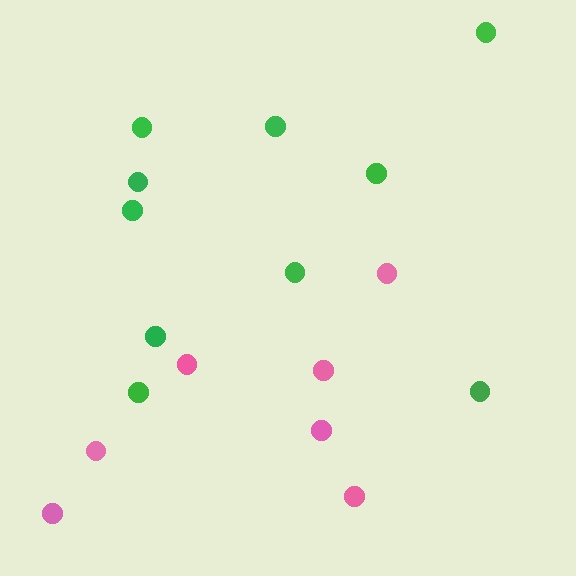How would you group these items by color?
There are 2 groups: one group of pink circles (7) and one group of green circles (10).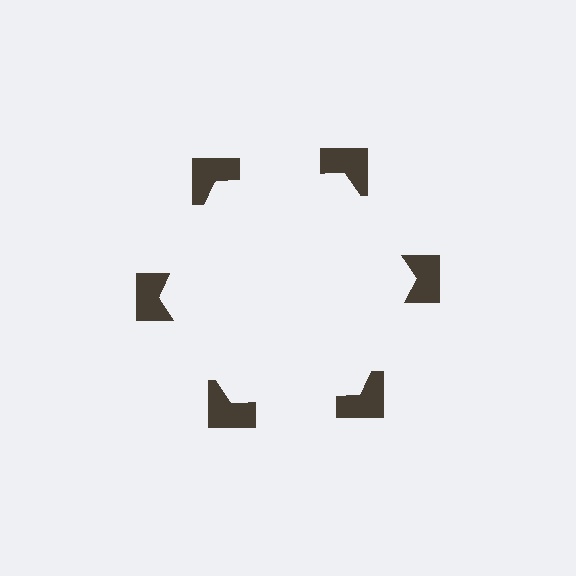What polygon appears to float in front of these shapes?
An illusory hexagon — its edges are inferred from the aligned wedge cuts in the notched squares, not physically drawn.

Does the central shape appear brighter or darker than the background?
It typically appears slightly brighter than the background, even though no actual brightness change is drawn.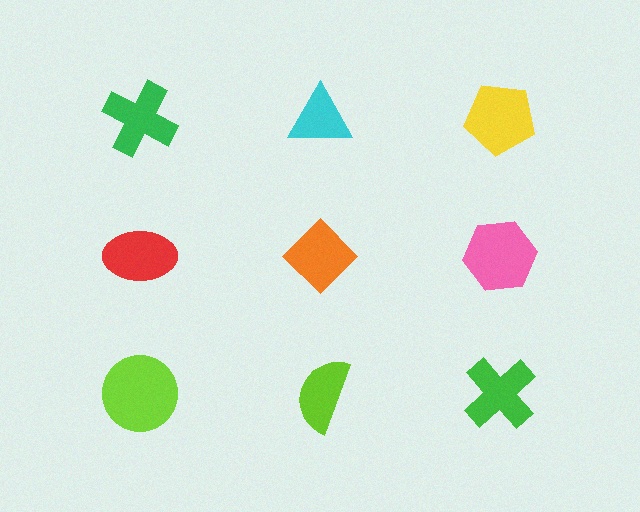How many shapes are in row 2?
3 shapes.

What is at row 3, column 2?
A lime semicircle.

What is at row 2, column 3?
A pink hexagon.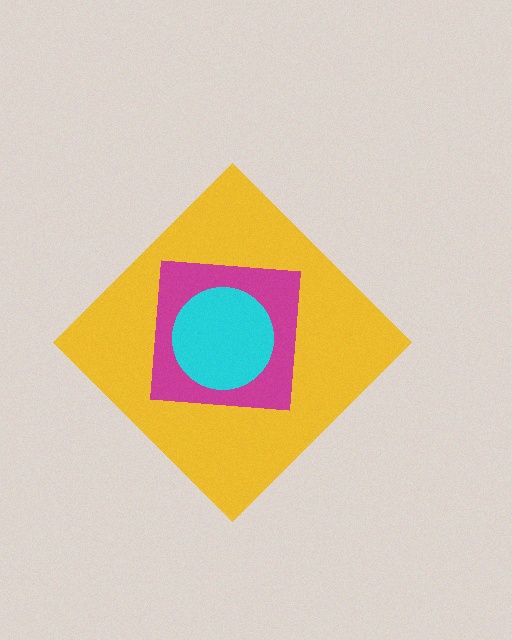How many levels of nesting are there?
3.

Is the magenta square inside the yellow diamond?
Yes.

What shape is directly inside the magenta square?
The cyan circle.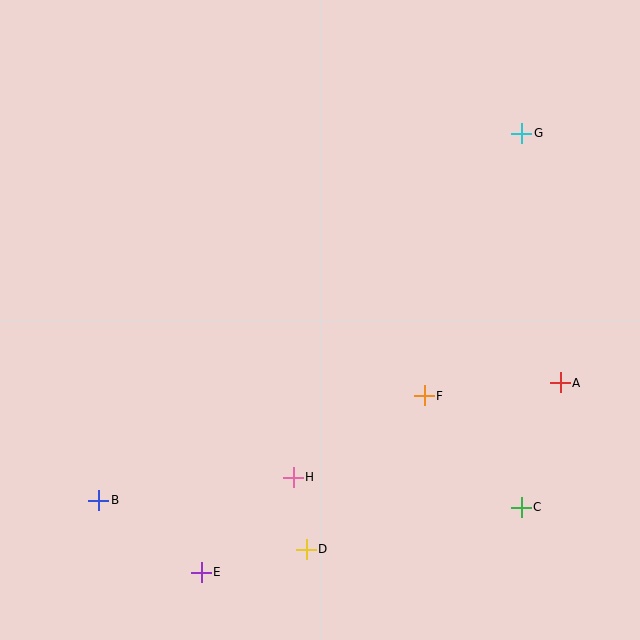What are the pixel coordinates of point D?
Point D is at (306, 549).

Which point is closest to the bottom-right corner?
Point C is closest to the bottom-right corner.